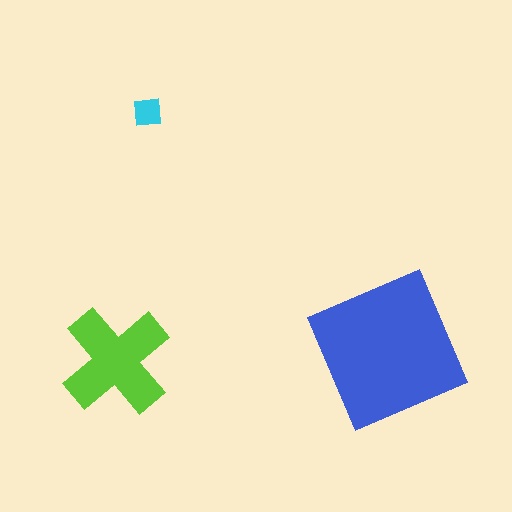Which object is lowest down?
The lime cross is bottommost.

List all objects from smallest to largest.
The cyan square, the lime cross, the blue square.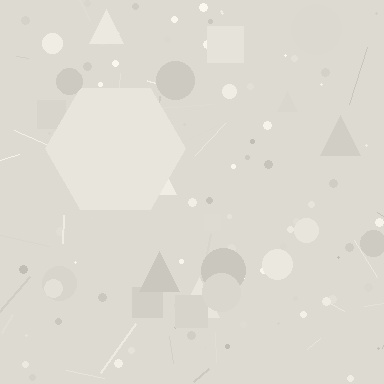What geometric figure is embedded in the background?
A hexagon is embedded in the background.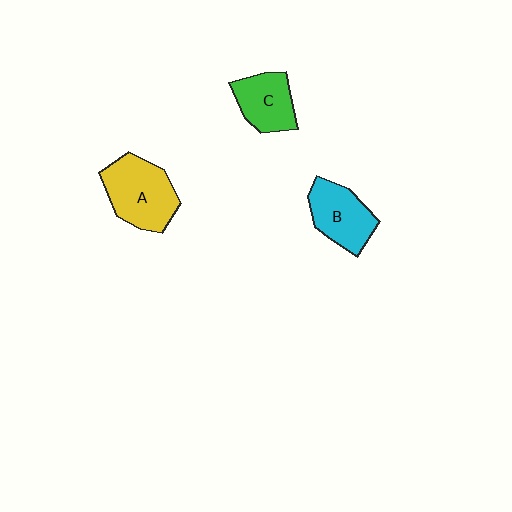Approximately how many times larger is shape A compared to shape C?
Approximately 1.4 times.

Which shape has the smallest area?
Shape C (green).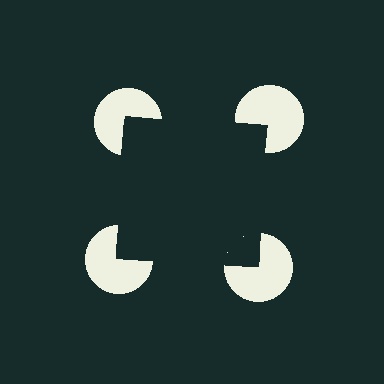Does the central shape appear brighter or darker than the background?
It typically appears slightly darker than the background, even though no actual brightness change is drawn.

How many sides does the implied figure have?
4 sides.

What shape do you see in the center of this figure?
An illusory square — its edges are inferred from the aligned wedge cuts in the pac-man discs, not physically drawn.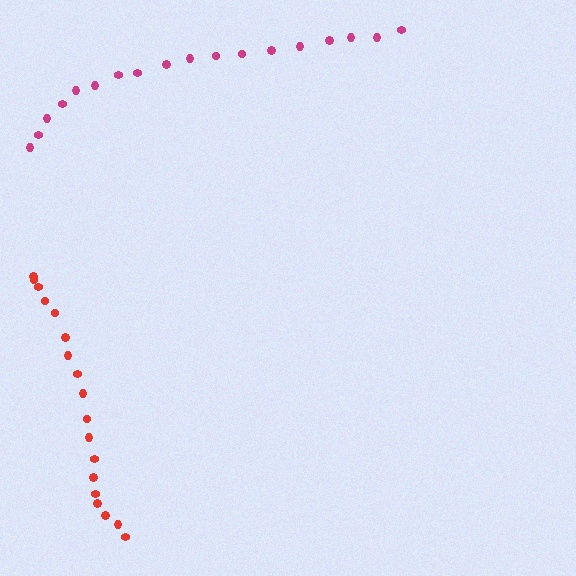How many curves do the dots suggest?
There are 2 distinct paths.